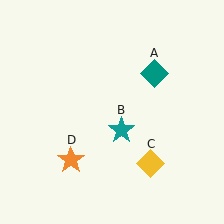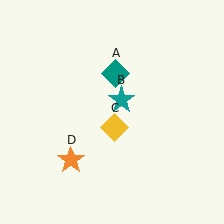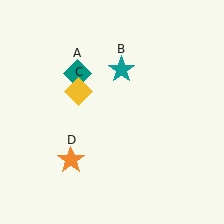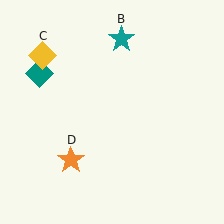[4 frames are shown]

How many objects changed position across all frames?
3 objects changed position: teal diamond (object A), teal star (object B), yellow diamond (object C).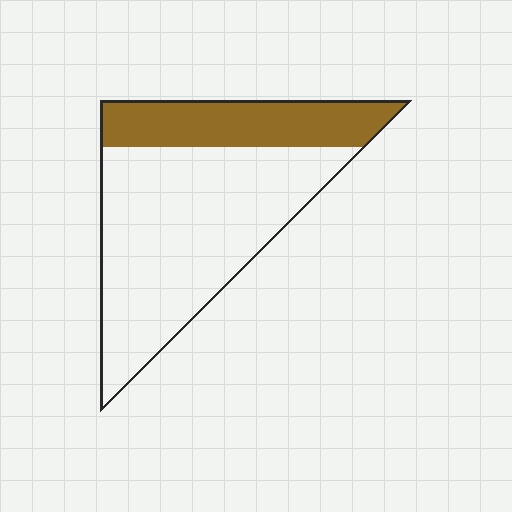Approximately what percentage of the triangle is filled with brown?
Approximately 30%.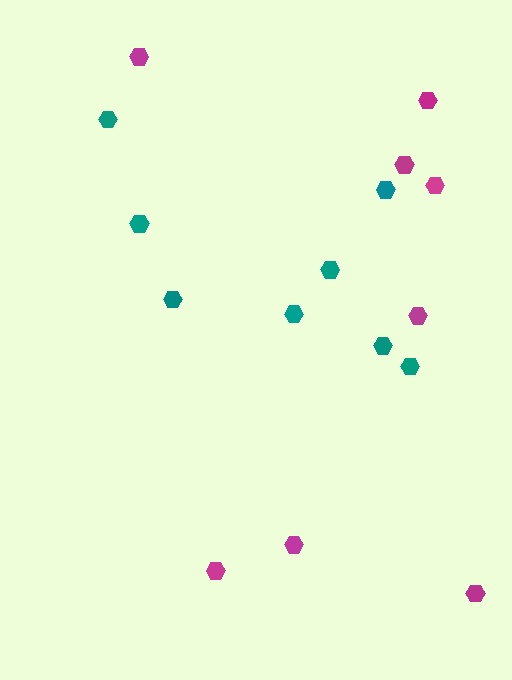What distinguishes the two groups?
There are 2 groups: one group of teal hexagons (8) and one group of magenta hexagons (8).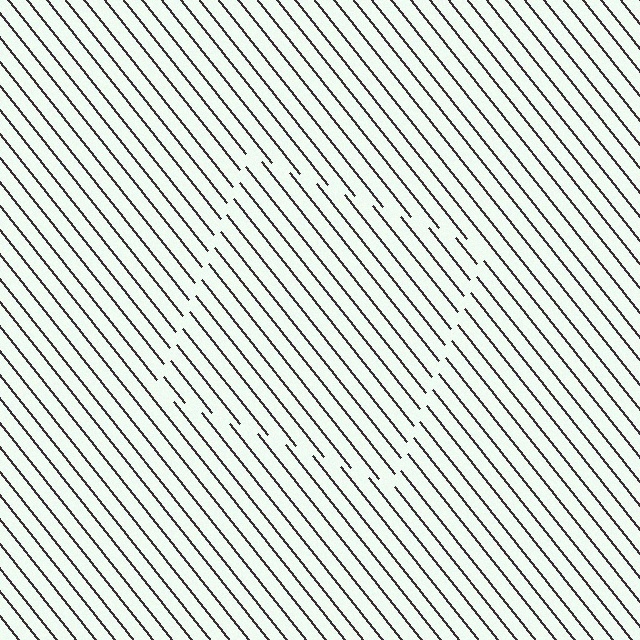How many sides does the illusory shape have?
4 sides — the line-ends trace a square.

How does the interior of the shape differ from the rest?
The interior of the shape contains the same grating, shifted by half a period — the contour is defined by the phase discontinuity where line-ends from the inner and outer gratings abut.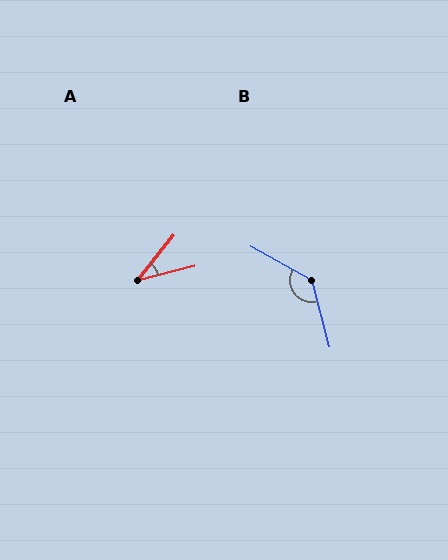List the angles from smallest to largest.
A (37°), B (134°).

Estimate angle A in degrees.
Approximately 37 degrees.